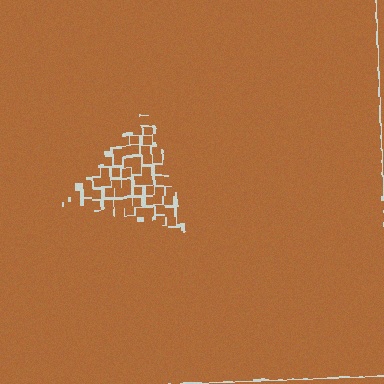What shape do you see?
I see a triangle.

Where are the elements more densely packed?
The elements are more densely packed outside the triangle boundary.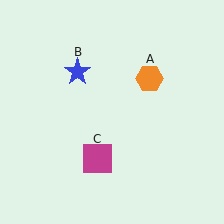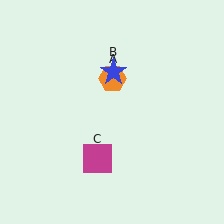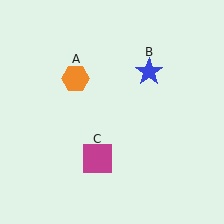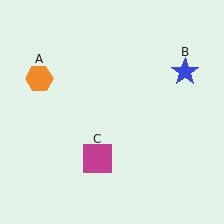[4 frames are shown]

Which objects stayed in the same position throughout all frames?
Magenta square (object C) remained stationary.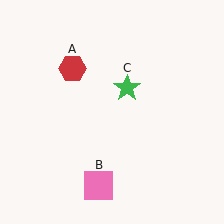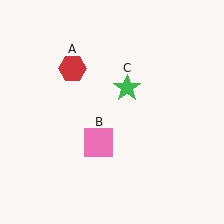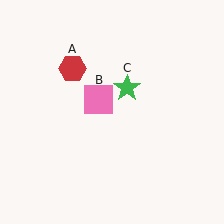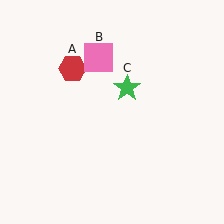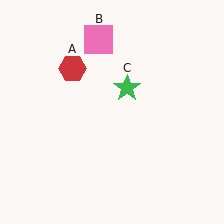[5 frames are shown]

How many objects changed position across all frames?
1 object changed position: pink square (object B).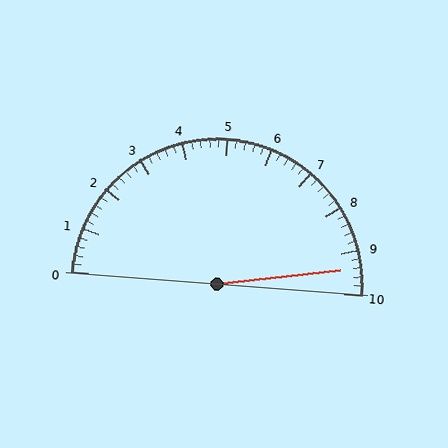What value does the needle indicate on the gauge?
The needle indicates approximately 9.4.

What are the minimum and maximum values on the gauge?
The gauge ranges from 0 to 10.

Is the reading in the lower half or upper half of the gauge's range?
The reading is in the upper half of the range (0 to 10).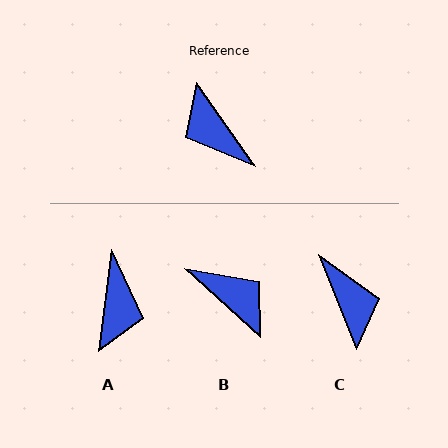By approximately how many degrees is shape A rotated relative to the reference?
Approximately 138 degrees counter-clockwise.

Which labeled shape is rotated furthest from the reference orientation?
B, about 167 degrees away.